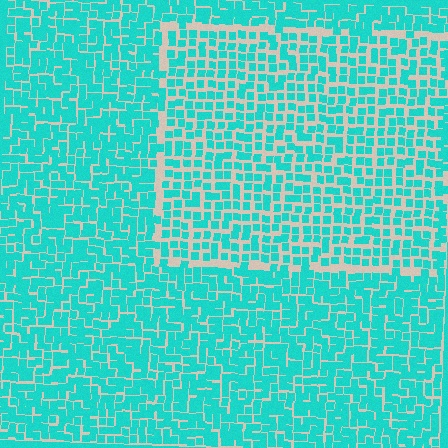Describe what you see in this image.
The image contains small cyan elements arranged at two different densities. A rectangle-shaped region is visible where the elements are less densely packed than the surrounding area.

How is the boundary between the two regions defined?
The boundary is defined by a change in element density (approximately 1.5x ratio). All elements are the same color, size, and shape.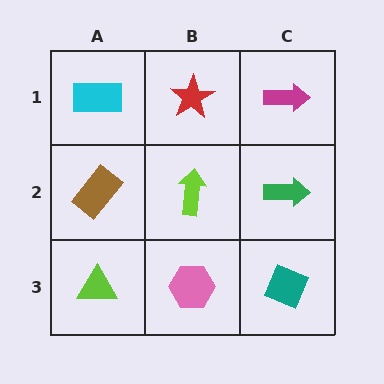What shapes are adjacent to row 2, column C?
A magenta arrow (row 1, column C), a teal diamond (row 3, column C), a lime arrow (row 2, column B).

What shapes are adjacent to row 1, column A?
A brown rectangle (row 2, column A), a red star (row 1, column B).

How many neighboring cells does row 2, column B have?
4.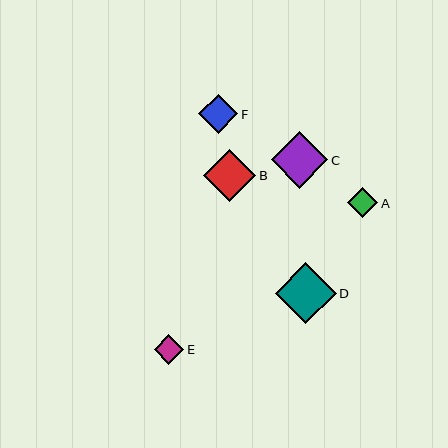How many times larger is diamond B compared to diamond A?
Diamond B is approximately 1.7 times the size of diamond A.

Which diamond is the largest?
Diamond D is the largest with a size of approximately 61 pixels.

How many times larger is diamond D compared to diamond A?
Diamond D is approximately 2.0 times the size of diamond A.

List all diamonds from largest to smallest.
From largest to smallest: D, C, B, F, A, E.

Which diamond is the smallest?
Diamond E is the smallest with a size of approximately 29 pixels.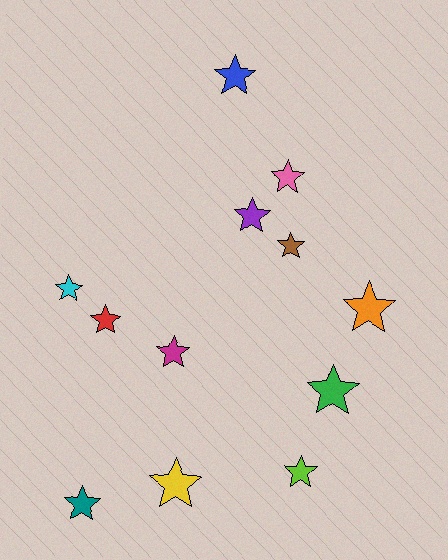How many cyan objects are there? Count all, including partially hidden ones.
There is 1 cyan object.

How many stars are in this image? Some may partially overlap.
There are 12 stars.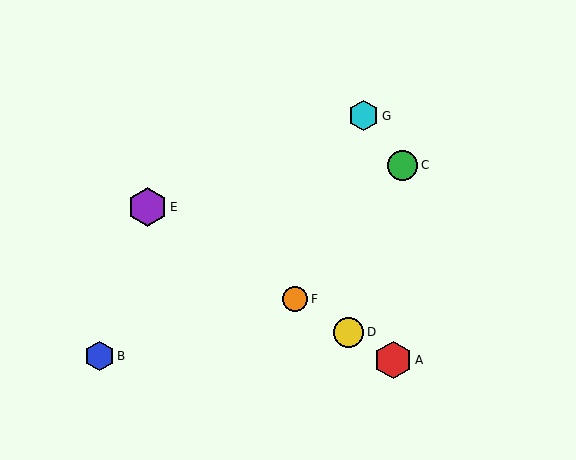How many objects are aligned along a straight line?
4 objects (A, D, E, F) are aligned along a straight line.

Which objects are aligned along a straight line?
Objects A, D, E, F are aligned along a straight line.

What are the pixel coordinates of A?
Object A is at (393, 360).